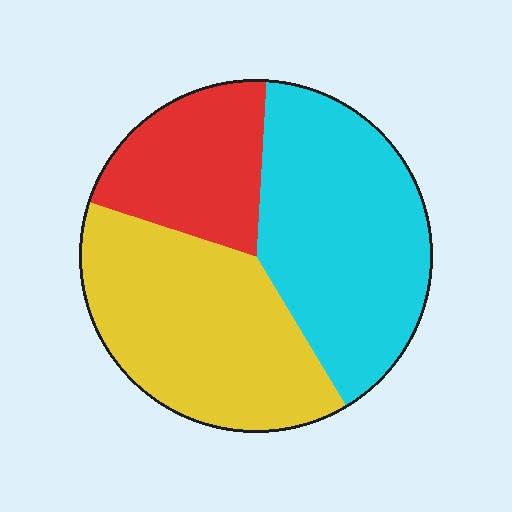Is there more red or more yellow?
Yellow.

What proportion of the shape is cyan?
Cyan takes up between a quarter and a half of the shape.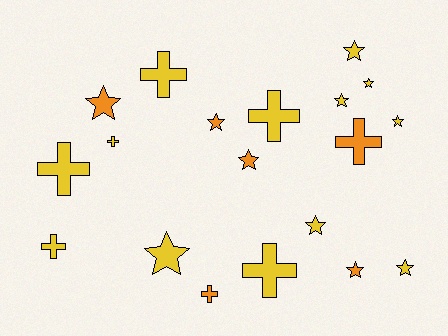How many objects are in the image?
There are 19 objects.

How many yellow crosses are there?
There are 6 yellow crosses.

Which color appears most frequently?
Yellow, with 13 objects.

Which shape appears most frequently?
Star, with 11 objects.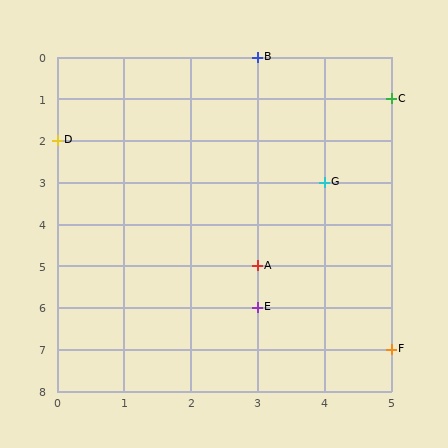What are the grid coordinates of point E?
Point E is at grid coordinates (3, 6).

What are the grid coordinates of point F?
Point F is at grid coordinates (5, 7).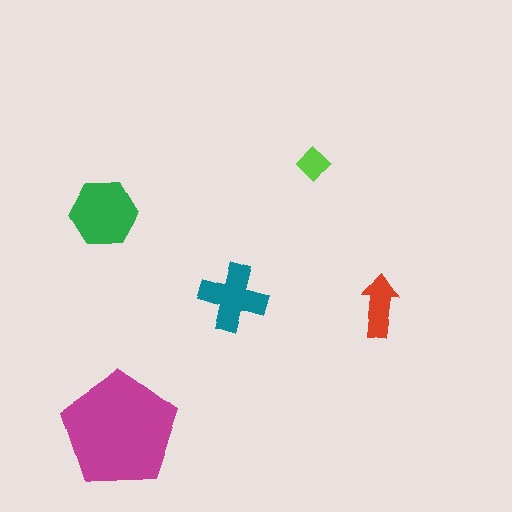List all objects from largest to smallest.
The magenta pentagon, the green hexagon, the teal cross, the red arrow, the lime diamond.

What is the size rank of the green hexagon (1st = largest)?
2nd.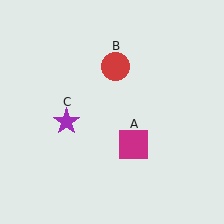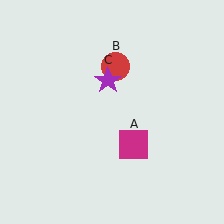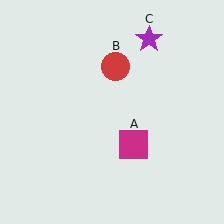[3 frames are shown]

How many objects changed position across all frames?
1 object changed position: purple star (object C).